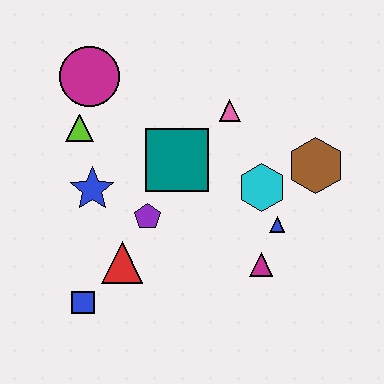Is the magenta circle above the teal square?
Yes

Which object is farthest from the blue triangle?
The magenta circle is farthest from the blue triangle.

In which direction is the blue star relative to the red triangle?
The blue star is above the red triangle.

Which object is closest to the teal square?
The purple pentagon is closest to the teal square.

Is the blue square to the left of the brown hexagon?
Yes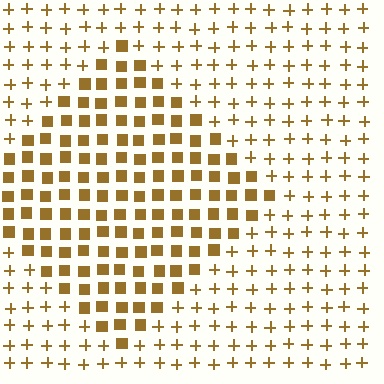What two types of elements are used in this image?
The image uses squares inside the diamond region and plus signs outside it.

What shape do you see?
I see a diamond.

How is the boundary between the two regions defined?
The boundary is defined by a change in element shape: squares inside vs. plus signs outside. All elements share the same color and spacing.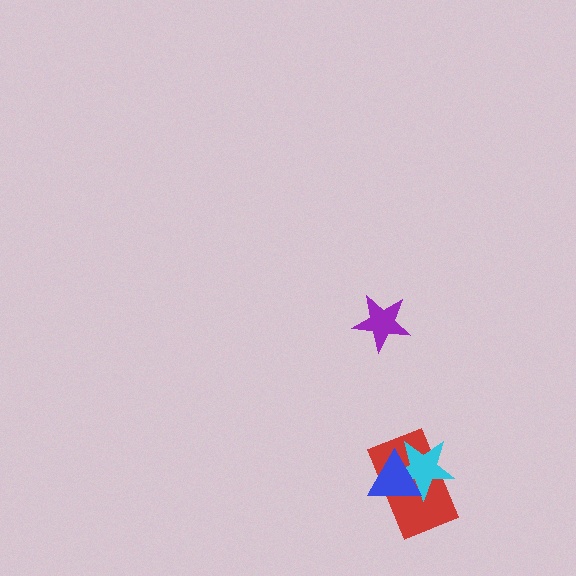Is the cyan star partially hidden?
Yes, it is partially covered by another shape.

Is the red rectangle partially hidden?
Yes, it is partially covered by another shape.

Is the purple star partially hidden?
No, no other shape covers it.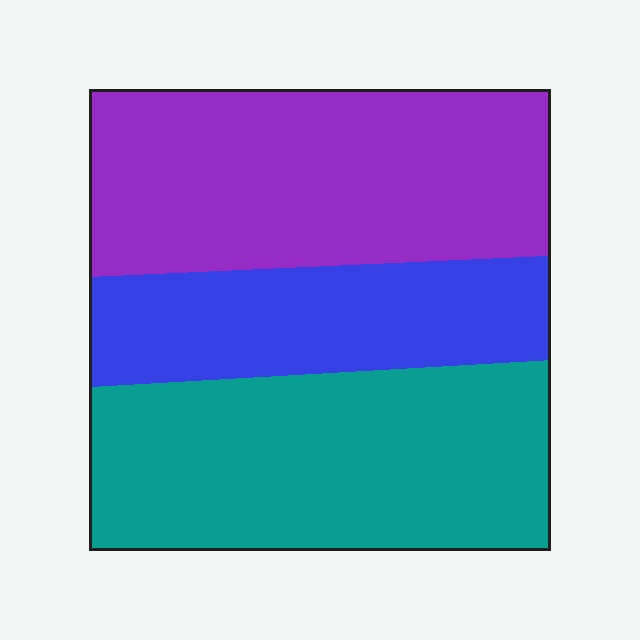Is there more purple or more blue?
Purple.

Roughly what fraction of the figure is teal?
Teal covers 38% of the figure.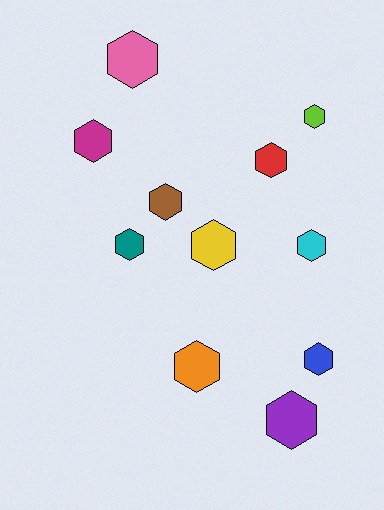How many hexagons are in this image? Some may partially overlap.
There are 11 hexagons.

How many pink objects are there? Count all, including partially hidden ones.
There is 1 pink object.